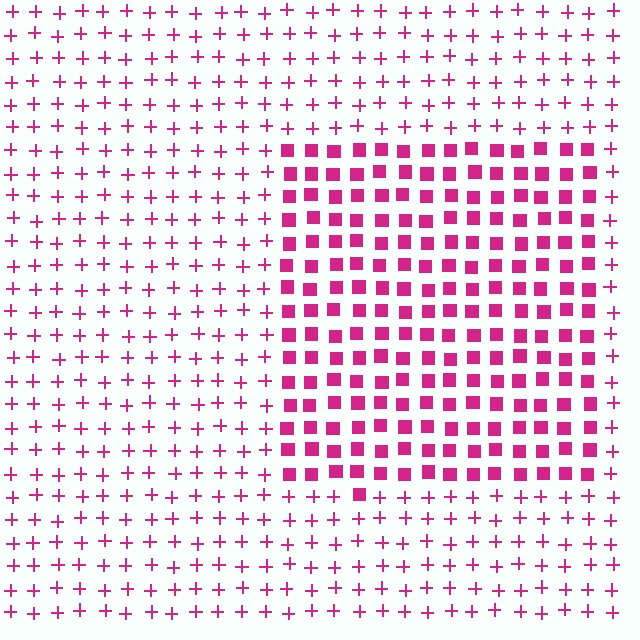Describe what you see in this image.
The image is filled with small magenta elements arranged in a uniform grid. A rectangle-shaped region contains squares, while the surrounding area contains plus signs. The boundary is defined purely by the change in element shape.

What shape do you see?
I see a rectangle.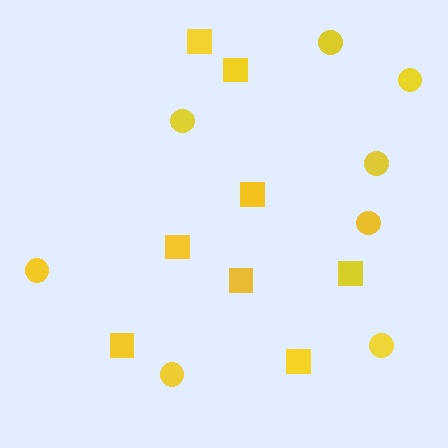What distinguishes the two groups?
There are 2 groups: one group of circles (8) and one group of squares (8).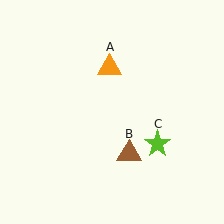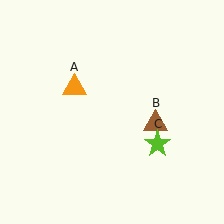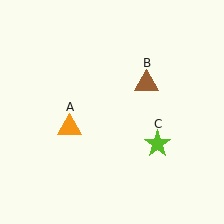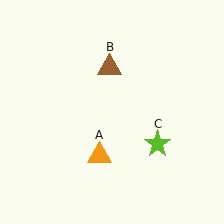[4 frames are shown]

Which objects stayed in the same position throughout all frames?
Lime star (object C) remained stationary.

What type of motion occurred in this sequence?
The orange triangle (object A), brown triangle (object B) rotated counterclockwise around the center of the scene.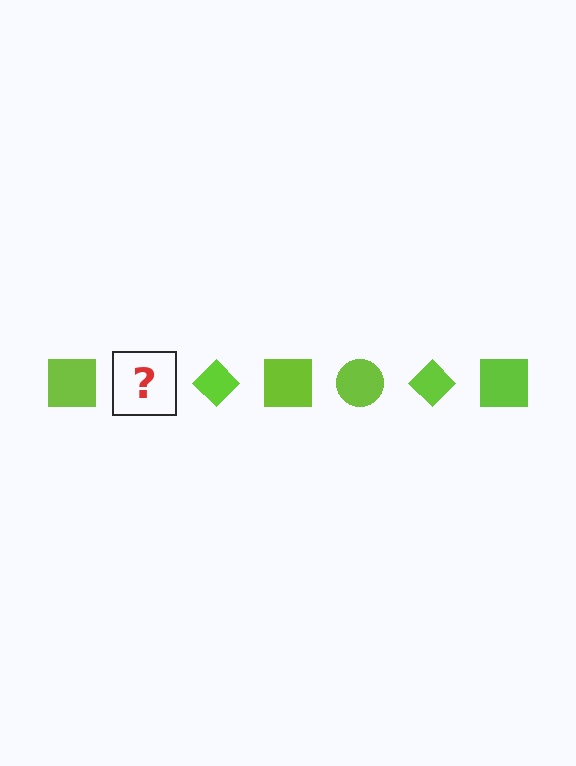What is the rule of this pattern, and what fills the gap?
The rule is that the pattern cycles through square, circle, diamond shapes in lime. The gap should be filled with a lime circle.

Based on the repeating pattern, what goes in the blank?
The blank should be a lime circle.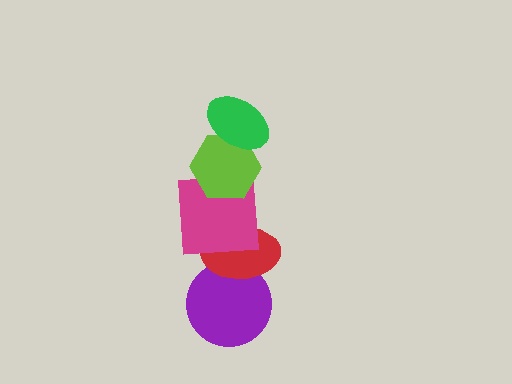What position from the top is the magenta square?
The magenta square is 3rd from the top.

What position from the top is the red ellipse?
The red ellipse is 4th from the top.